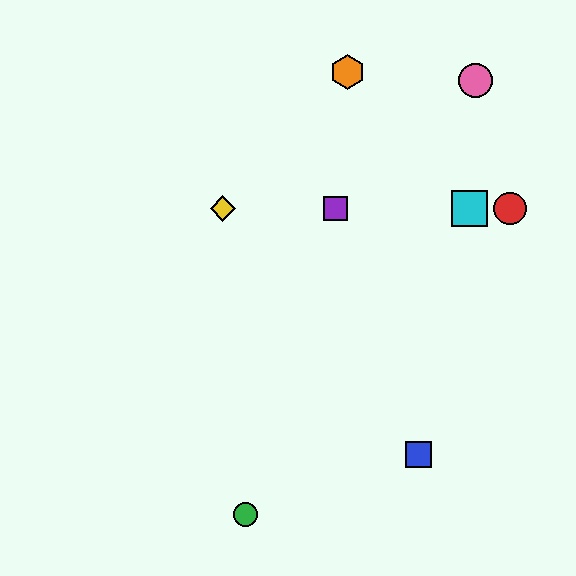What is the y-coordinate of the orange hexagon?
The orange hexagon is at y≈72.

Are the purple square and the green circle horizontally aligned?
No, the purple square is at y≈208 and the green circle is at y≈515.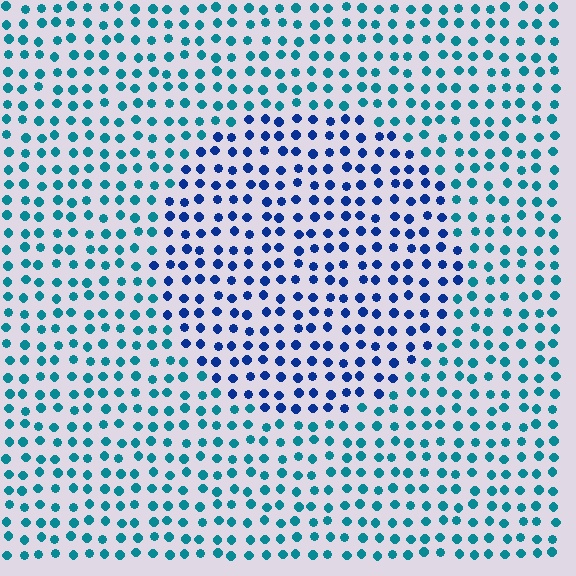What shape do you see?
I see a circle.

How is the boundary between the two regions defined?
The boundary is defined purely by a slight shift in hue (about 39 degrees). Spacing, size, and orientation are identical on both sides.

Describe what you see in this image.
The image is filled with small teal elements in a uniform arrangement. A circle-shaped region is visible where the elements are tinted to a slightly different hue, forming a subtle color boundary.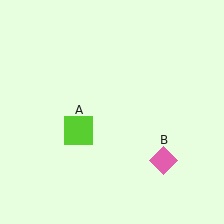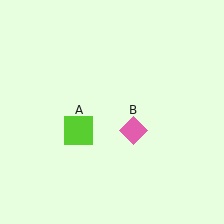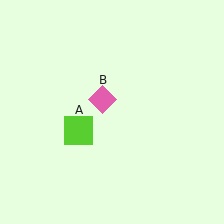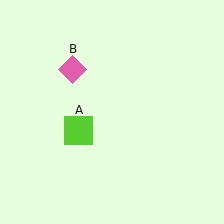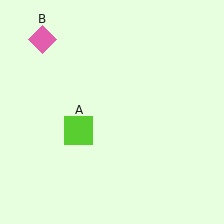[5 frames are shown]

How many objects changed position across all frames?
1 object changed position: pink diamond (object B).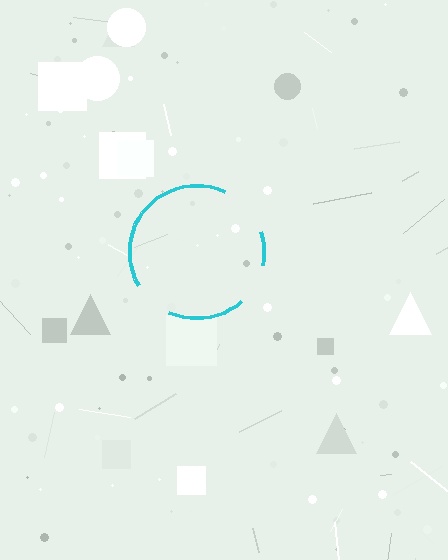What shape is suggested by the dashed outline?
The dashed outline suggests a circle.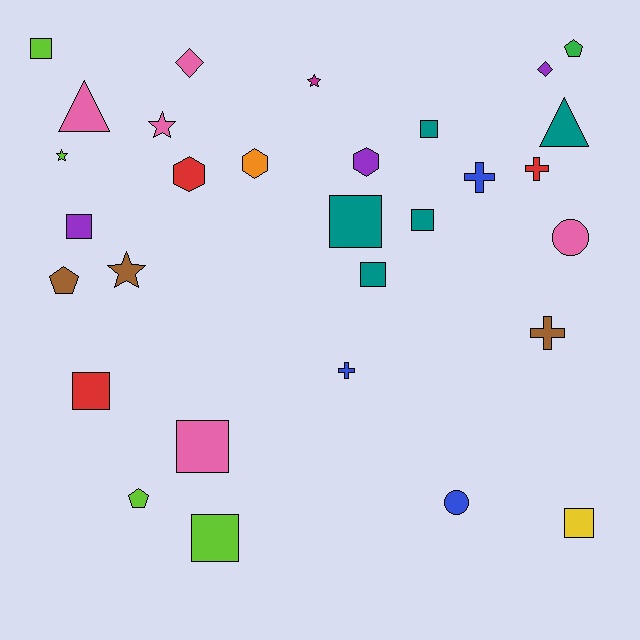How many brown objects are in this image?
There are 3 brown objects.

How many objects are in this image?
There are 30 objects.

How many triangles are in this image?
There are 2 triangles.